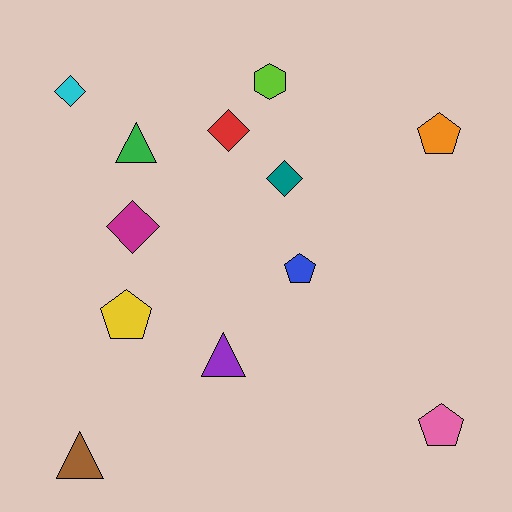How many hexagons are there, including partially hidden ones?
There is 1 hexagon.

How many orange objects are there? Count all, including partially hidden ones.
There is 1 orange object.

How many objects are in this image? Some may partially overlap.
There are 12 objects.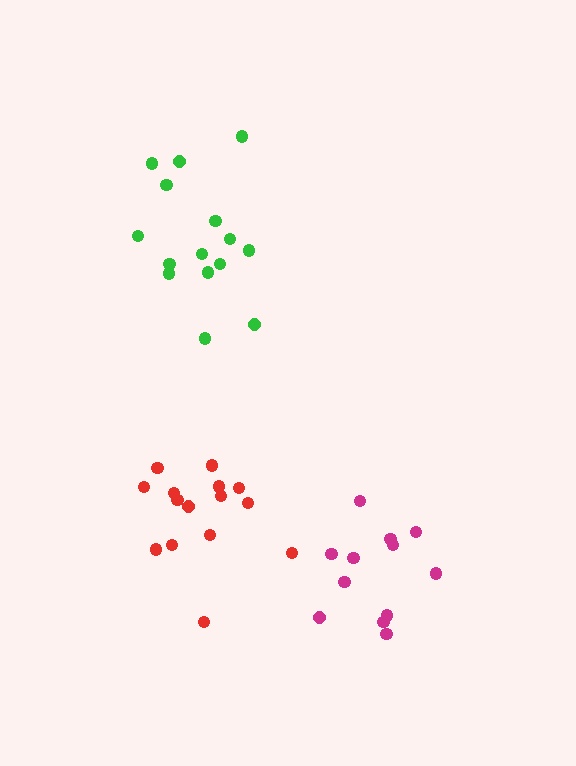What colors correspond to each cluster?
The clusters are colored: green, red, magenta.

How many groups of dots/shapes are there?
There are 3 groups.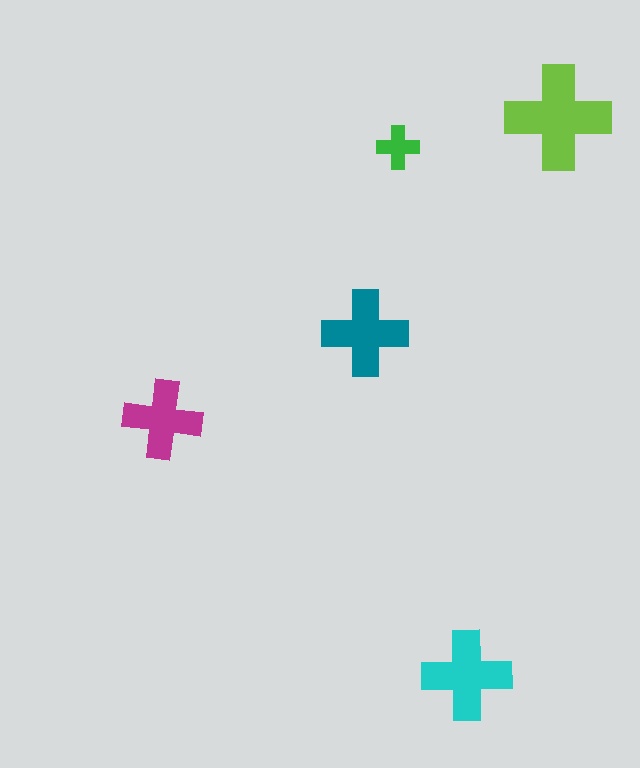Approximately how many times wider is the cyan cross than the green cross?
About 2 times wider.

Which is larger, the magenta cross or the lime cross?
The lime one.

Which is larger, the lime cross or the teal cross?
The lime one.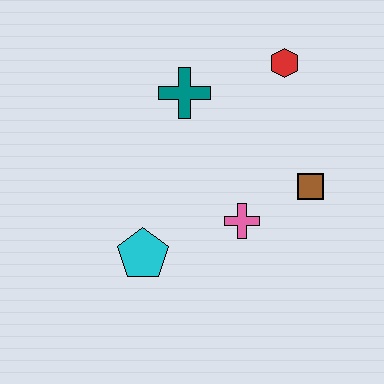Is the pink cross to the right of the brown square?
No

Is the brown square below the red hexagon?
Yes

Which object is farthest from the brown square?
The cyan pentagon is farthest from the brown square.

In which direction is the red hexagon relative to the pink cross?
The red hexagon is above the pink cross.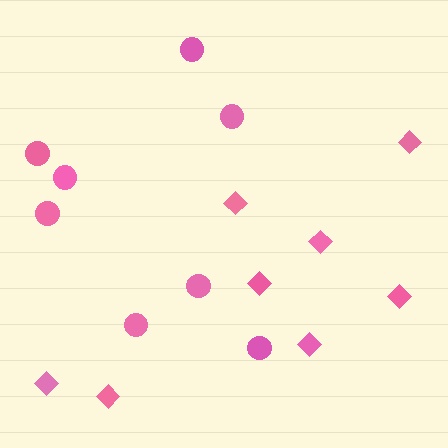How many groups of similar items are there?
There are 2 groups: one group of diamonds (8) and one group of circles (8).